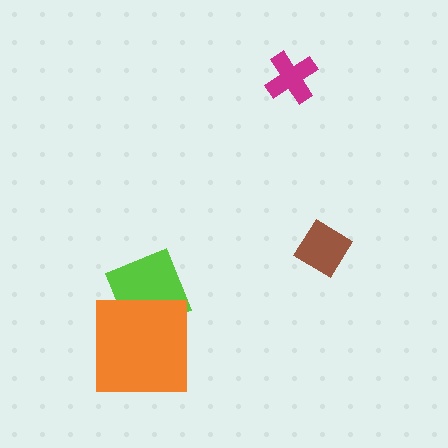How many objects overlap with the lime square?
1 object overlaps with the lime square.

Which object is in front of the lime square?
The orange square is in front of the lime square.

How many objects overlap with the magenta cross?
0 objects overlap with the magenta cross.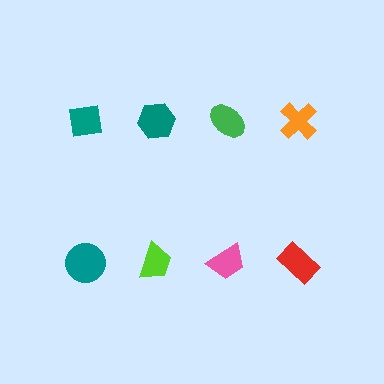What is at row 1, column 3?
A green ellipse.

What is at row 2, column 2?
A lime trapezoid.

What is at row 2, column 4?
A red rectangle.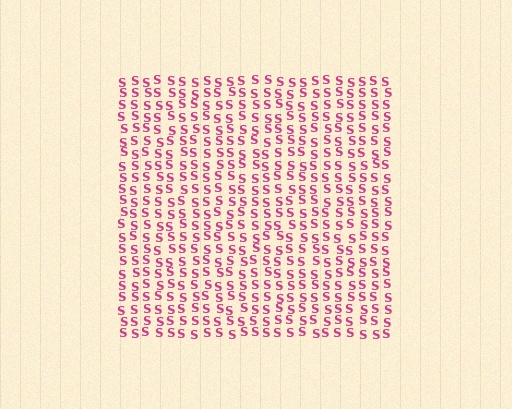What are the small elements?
The small elements are letter S's.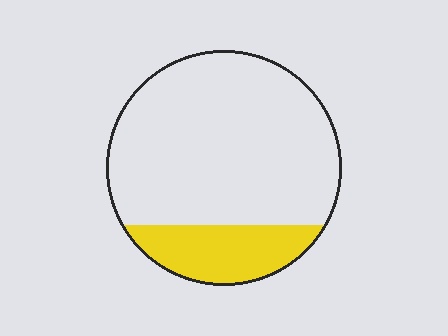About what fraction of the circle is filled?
About one fifth (1/5).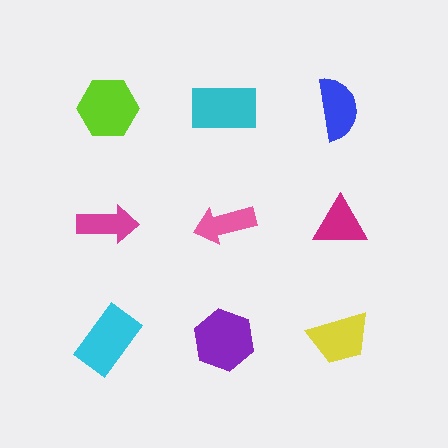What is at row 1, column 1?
A lime hexagon.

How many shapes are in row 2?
3 shapes.